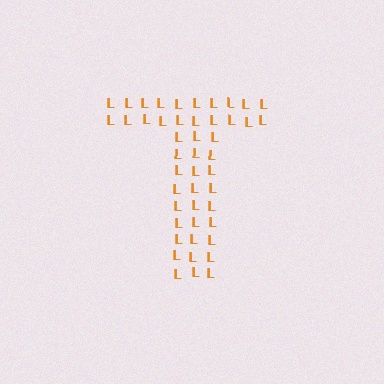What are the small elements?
The small elements are letter L's.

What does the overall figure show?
The overall figure shows the letter T.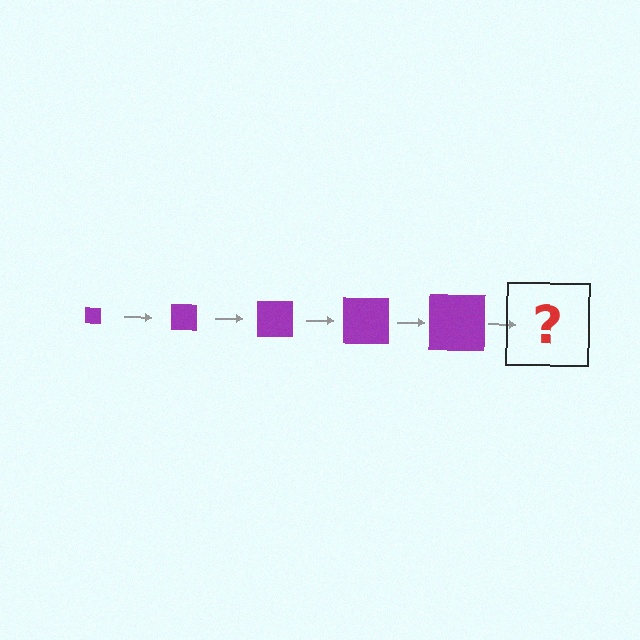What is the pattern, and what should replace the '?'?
The pattern is that the square gets progressively larger each step. The '?' should be a purple square, larger than the previous one.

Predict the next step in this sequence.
The next step is a purple square, larger than the previous one.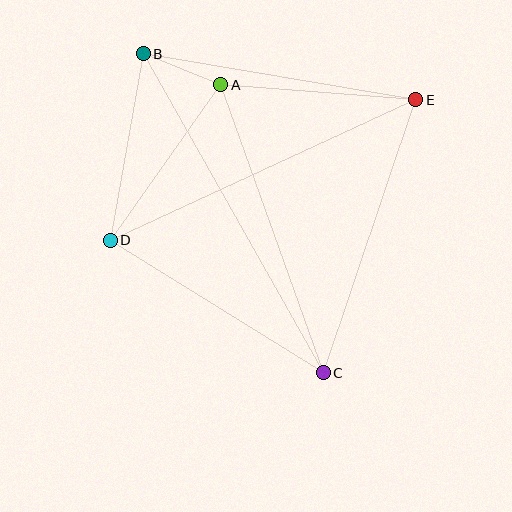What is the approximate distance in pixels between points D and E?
The distance between D and E is approximately 336 pixels.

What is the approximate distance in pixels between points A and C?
The distance between A and C is approximately 306 pixels.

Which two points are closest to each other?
Points A and B are closest to each other.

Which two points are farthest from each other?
Points B and C are farthest from each other.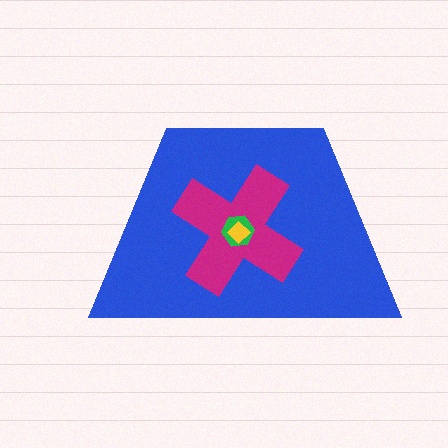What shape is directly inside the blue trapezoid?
The magenta cross.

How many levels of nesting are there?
4.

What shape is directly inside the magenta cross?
The green hexagon.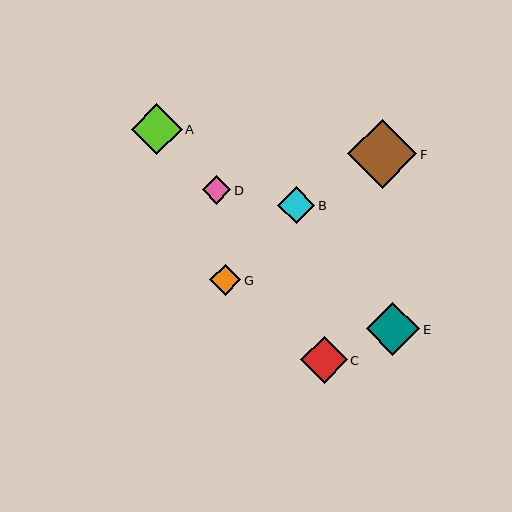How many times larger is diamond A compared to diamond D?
Diamond A is approximately 1.8 times the size of diamond D.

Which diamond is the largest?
Diamond F is the largest with a size of approximately 69 pixels.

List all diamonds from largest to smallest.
From largest to smallest: F, E, A, C, B, G, D.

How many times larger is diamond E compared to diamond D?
Diamond E is approximately 1.9 times the size of diamond D.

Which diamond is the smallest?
Diamond D is the smallest with a size of approximately 29 pixels.